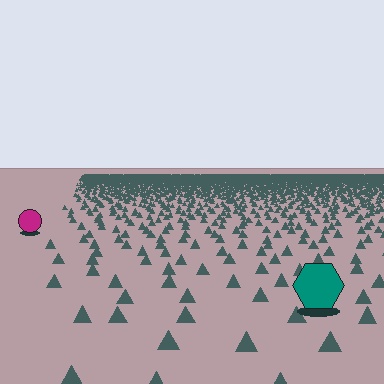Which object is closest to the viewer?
The teal hexagon is closest. The texture marks near it are larger and more spread out.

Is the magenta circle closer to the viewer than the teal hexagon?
No. The teal hexagon is closer — you can tell from the texture gradient: the ground texture is coarser near it.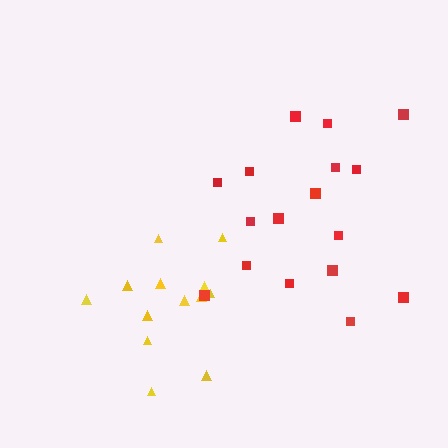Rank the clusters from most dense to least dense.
yellow, red.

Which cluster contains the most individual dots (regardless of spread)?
Red (17).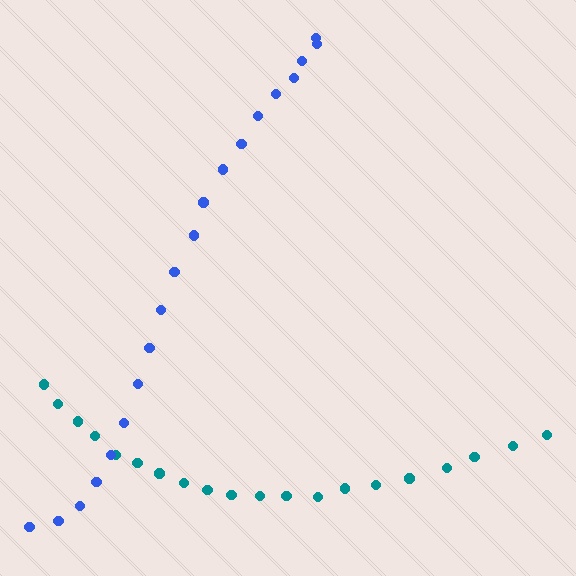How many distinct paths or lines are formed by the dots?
There are 2 distinct paths.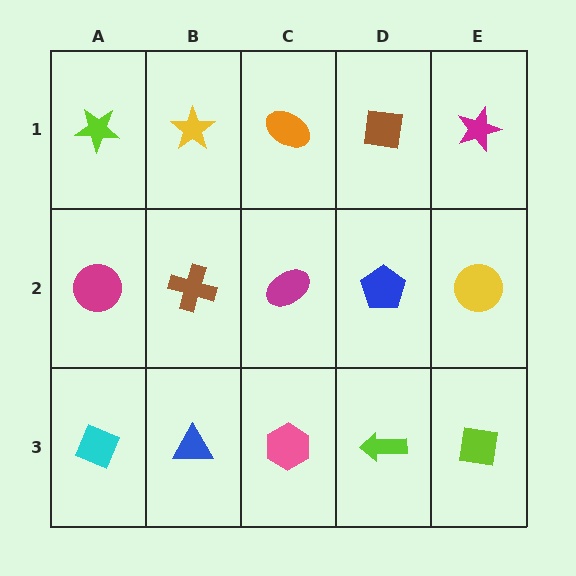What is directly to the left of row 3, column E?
A lime arrow.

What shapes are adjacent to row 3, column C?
A magenta ellipse (row 2, column C), a blue triangle (row 3, column B), a lime arrow (row 3, column D).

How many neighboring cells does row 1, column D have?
3.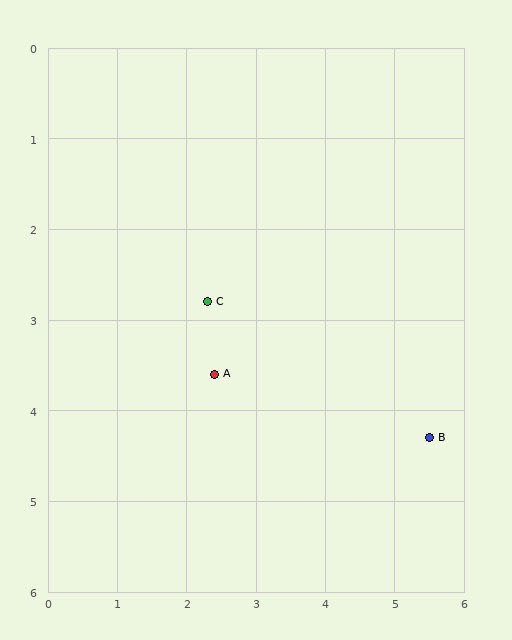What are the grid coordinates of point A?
Point A is at approximately (2.4, 3.6).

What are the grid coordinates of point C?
Point C is at approximately (2.3, 2.8).